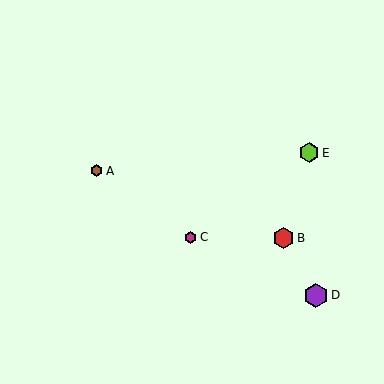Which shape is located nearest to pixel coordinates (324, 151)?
The lime hexagon (labeled E) at (309, 153) is nearest to that location.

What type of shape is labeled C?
Shape C is a magenta hexagon.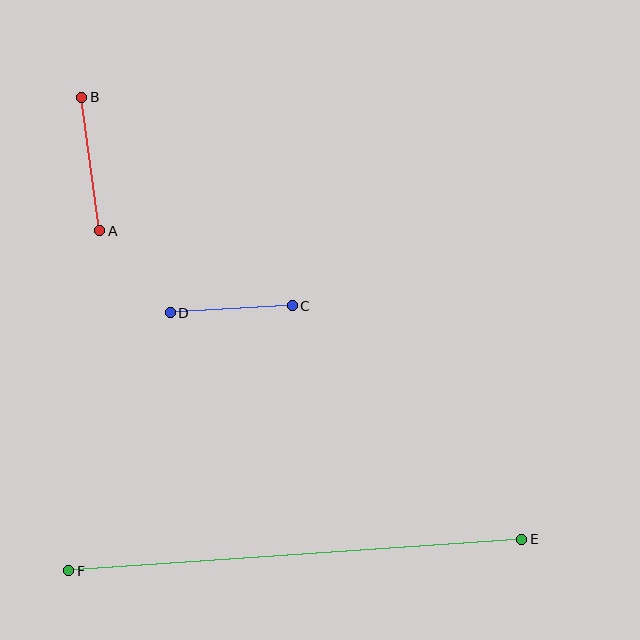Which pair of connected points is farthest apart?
Points E and F are farthest apart.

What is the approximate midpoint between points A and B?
The midpoint is at approximately (91, 164) pixels.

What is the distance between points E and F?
The distance is approximately 454 pixels.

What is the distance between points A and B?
The distance is approximately 135 pixels.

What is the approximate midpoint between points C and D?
The midpoint is at approximately (231, 309) pixels.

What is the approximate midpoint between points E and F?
The midpoint is at approximately (295, 555) pixels.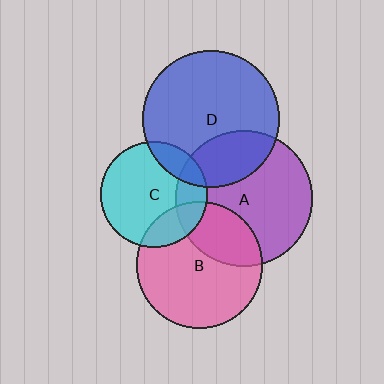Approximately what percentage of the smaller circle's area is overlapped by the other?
Approximately 25%.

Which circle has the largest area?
Circle D (blue).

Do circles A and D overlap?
Yes.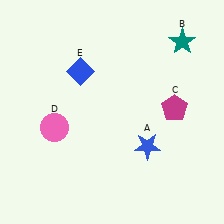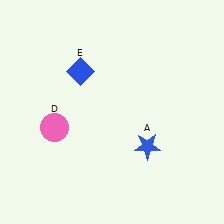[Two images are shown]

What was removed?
The magenta pentagon (C), the teal star (B) were removed in Image 2.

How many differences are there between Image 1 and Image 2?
There are 2 differences between the two images.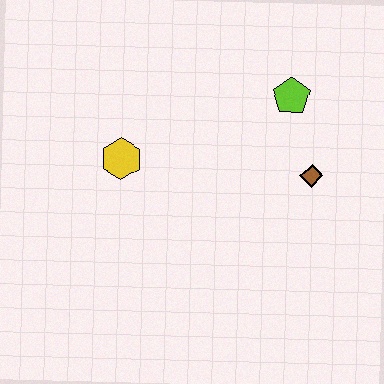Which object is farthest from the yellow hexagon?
The brown diamond is farthest from the yellow hexagon.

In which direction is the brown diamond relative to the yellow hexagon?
The brown diamond is to the right of the yellow hexagon.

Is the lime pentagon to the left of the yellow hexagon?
No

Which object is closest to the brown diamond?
The lime pentagon is closest to the brown diamond.